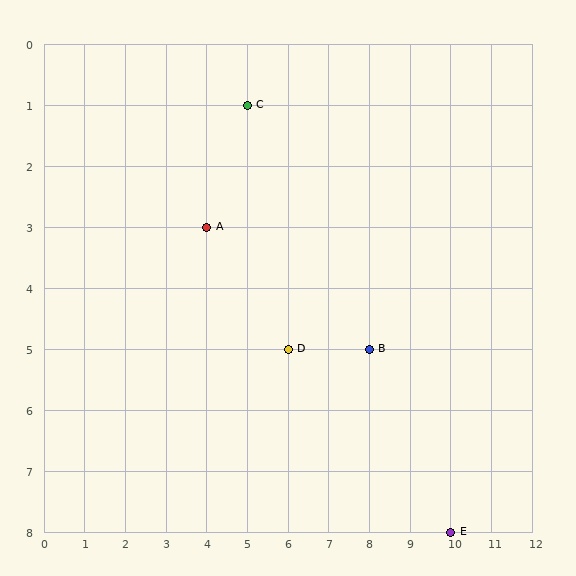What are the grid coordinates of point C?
Point C is at grid coordinates (5, 1).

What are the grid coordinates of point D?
Point D is at grid coordinates (6, 5).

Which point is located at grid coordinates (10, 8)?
Point E is at (10, 8).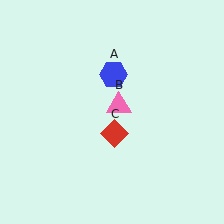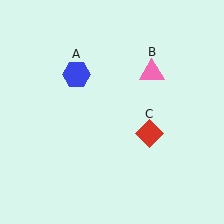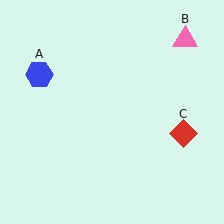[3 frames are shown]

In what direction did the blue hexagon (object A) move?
The blue hexagon (object A) moved left.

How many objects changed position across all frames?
3 objects changed position: blue hexagon (object A), pink triangle (object B), red diamond (object C).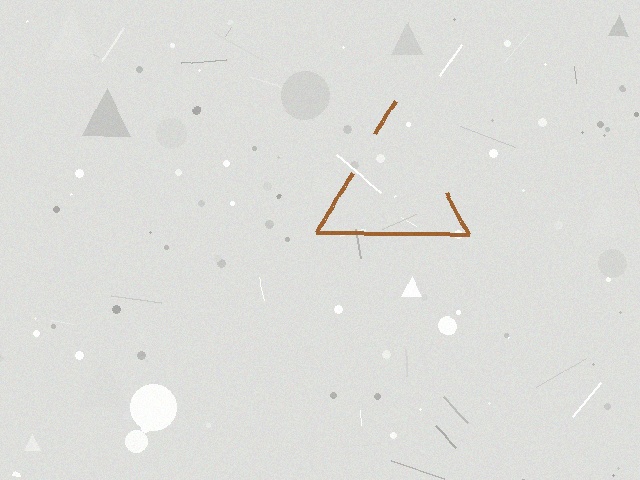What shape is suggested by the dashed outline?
The dashed outline suggests a triangle.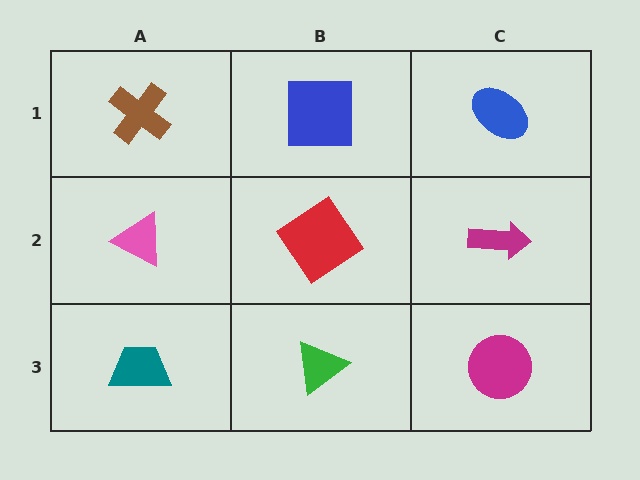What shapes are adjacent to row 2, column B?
A blue square (row 1, column B), a green triangle (row 3, column B), a pink triangle (row 2, column A), a magenta arrow (row 2, column C).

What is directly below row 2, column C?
A magenta circle.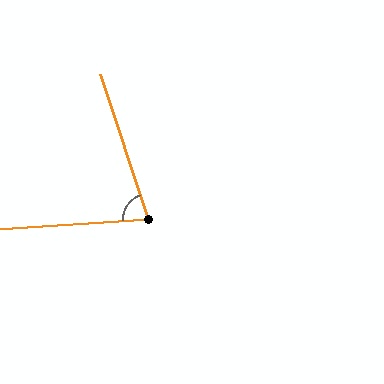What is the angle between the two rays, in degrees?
Approximately 75 degrees.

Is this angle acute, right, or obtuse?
It is acute.